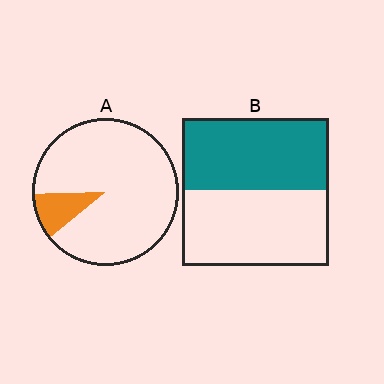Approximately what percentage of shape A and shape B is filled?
A is approximately 10% and B is approximately 50%.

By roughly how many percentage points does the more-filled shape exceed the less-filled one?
By roughly 40 percentage points (B over A).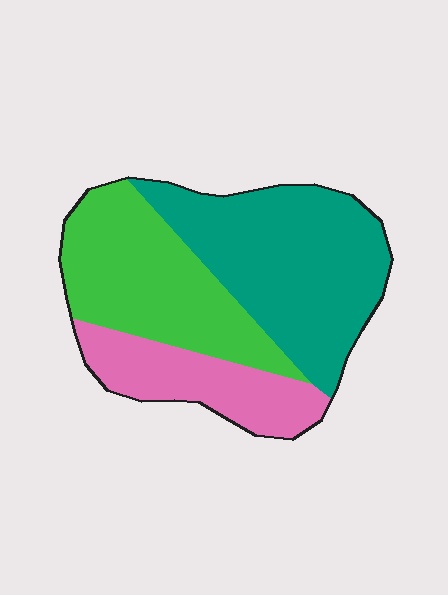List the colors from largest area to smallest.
From largest to smallest: teal, green, pink.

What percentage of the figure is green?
Green takes up between a third and a half of the figure.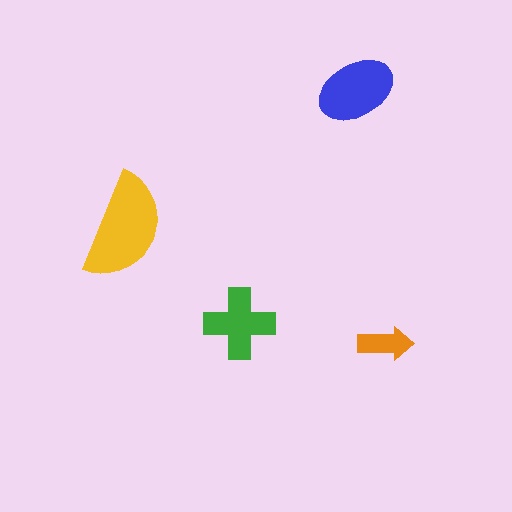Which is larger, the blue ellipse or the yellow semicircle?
The yellow semicircle.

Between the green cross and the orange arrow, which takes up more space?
The green cross.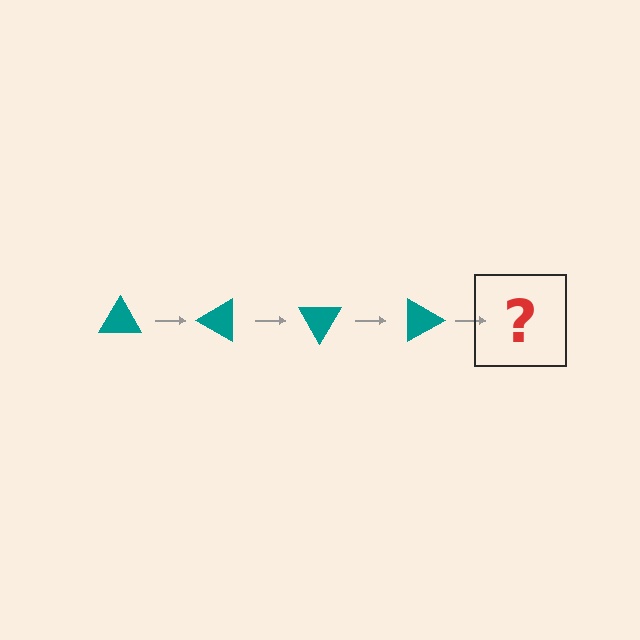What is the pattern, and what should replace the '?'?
The pattern is that the triangle rotates 30 degrees each step. The '?' should be a teal triangle rotated 120 degrees.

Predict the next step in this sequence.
The next step is a teal triangle rotated 120 degrees.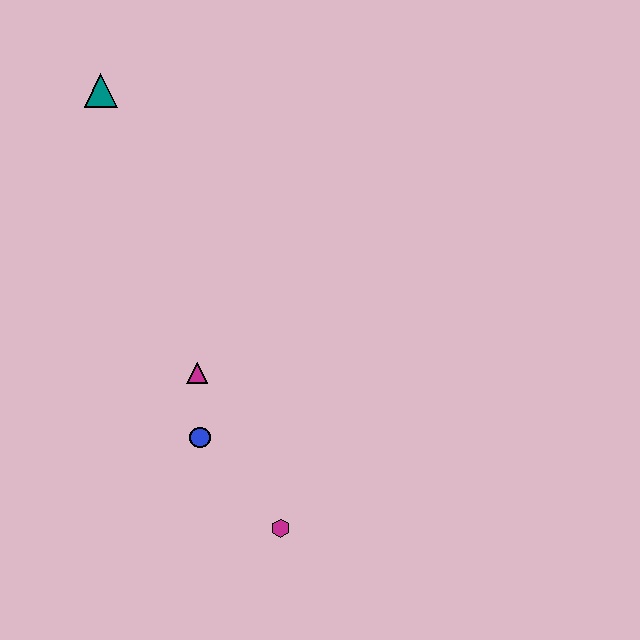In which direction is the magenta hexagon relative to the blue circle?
The magenta hexagon is below the blue circle.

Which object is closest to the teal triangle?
The magenta triangle is closest to the teal triangle.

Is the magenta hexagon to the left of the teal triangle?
No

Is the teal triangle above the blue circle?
Yes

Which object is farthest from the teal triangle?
The magenta hexagon is farthest from the teal triangle.